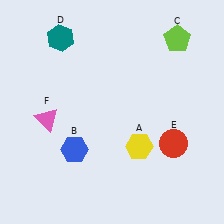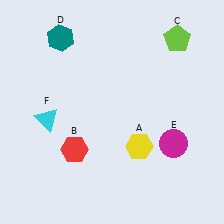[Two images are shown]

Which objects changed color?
B changed from blue to red. E changed from red to magenta. F changed from pink to cyan.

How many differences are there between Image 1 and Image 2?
There are 3 differences between the two images.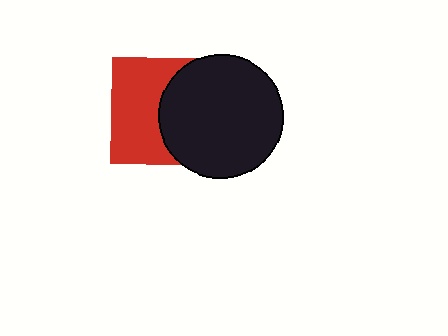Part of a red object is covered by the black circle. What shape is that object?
It is a square.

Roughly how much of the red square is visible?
About half of it is visible (roughly 52%).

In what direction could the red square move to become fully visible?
The red square could move left. That would shift it out from behind the black circle entirely.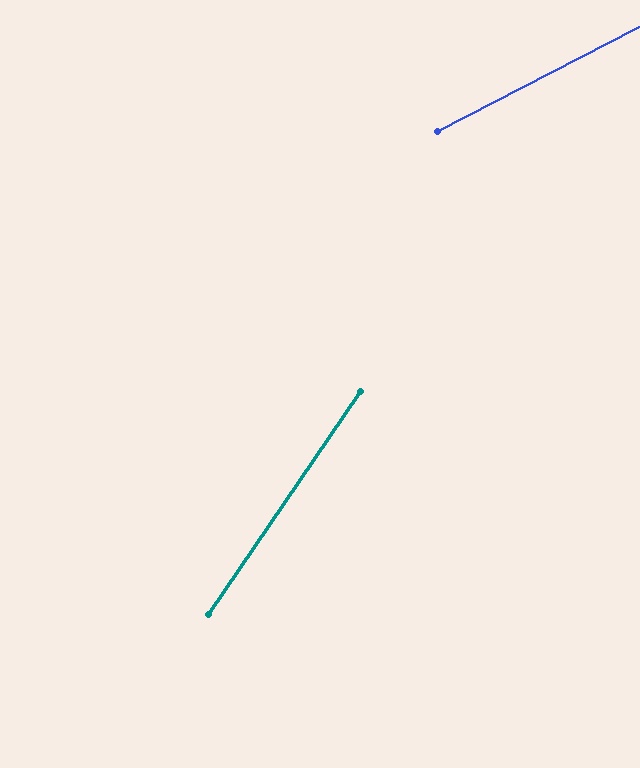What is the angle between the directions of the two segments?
Approximately 28 degrees.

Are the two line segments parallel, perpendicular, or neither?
Neither parallel nor perpendicular — they differ by about 28°.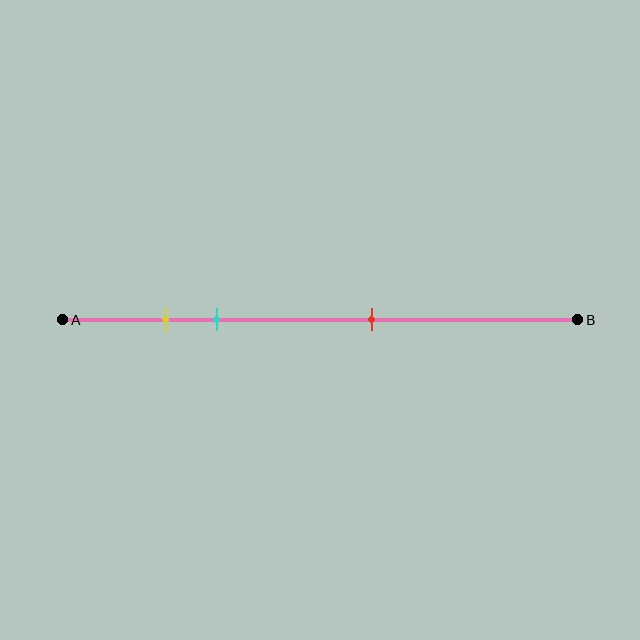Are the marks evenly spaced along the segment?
No, the marks are not evenly spaced.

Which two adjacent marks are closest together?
The yellow and cyan marks are the closest adjacent pair.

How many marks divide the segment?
There are 3 marks dividing the segment.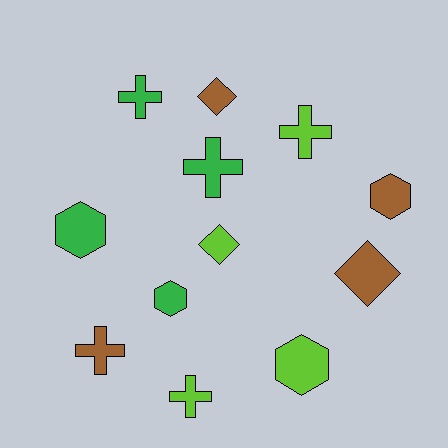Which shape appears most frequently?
Cross, with 5 objects.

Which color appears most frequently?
Brown, with 4 objects.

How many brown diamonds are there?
There are 2 brown diamonds.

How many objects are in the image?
There are 12 objects.